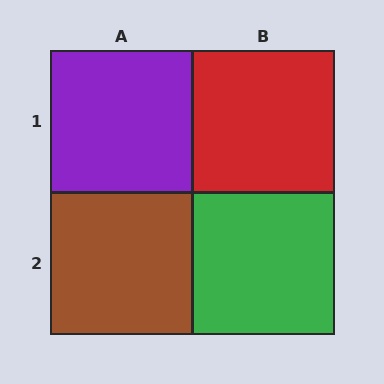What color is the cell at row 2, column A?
Brown.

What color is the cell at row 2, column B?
Green.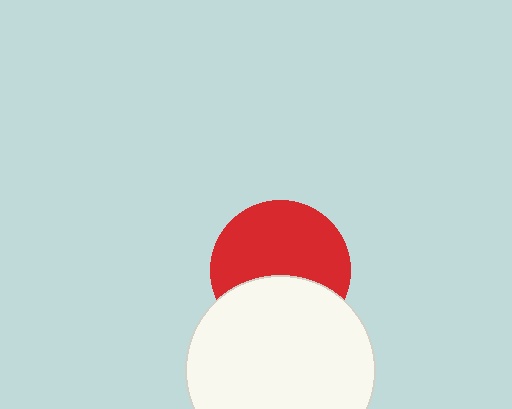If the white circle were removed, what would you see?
You would see the complete red circle.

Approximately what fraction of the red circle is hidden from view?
Roughly 38% of the red circle is hidden behind the white circle.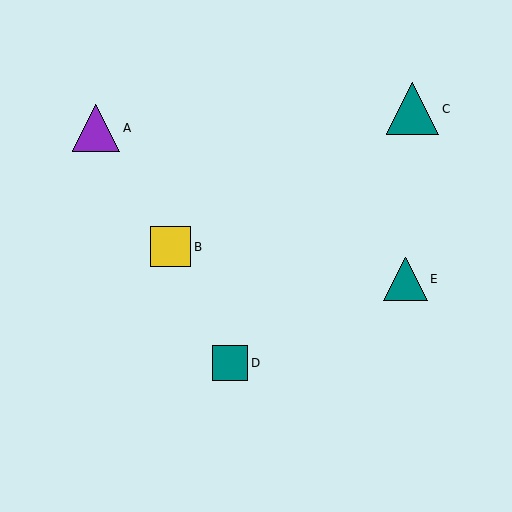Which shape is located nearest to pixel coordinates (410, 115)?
The teal triangle (labeled C) at (413, 109) is nearest to that location.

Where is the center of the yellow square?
The center of the yellow square is at (171, 247).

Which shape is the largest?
The teal triangle (labeled C) is the largest.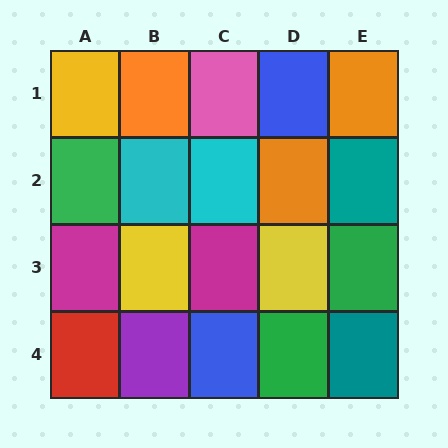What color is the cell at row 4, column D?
Green.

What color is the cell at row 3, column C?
Magenta.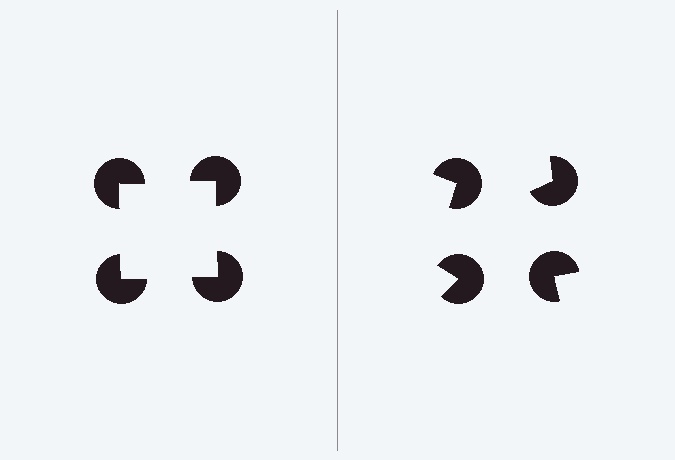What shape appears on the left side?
An illusory square.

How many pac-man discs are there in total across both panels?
8 — 4 on each side.